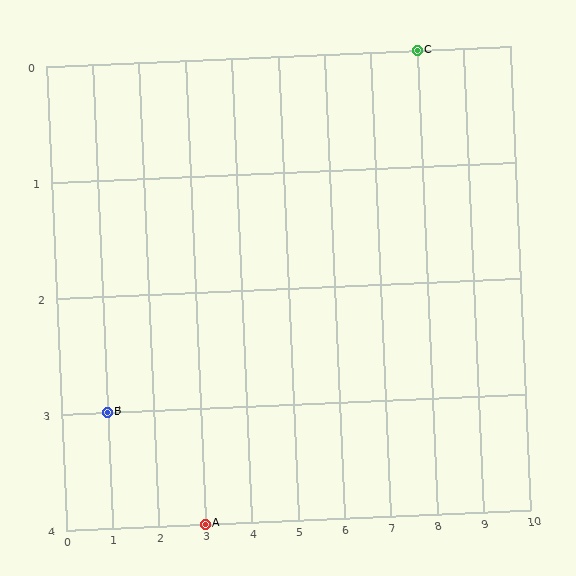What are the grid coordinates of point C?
Point C is at grid coordinates (8, 0).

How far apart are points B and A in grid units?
Points B and A are 2 columns and 1 row apart (about 2.2 grid units diagonally).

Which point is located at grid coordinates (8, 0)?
Point C is at (8, 0).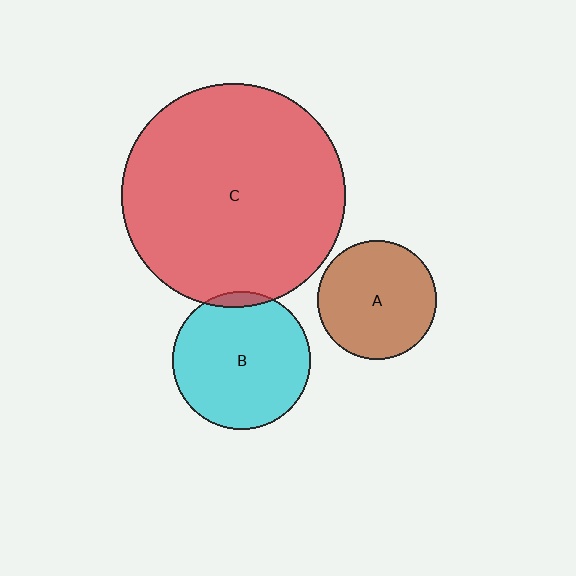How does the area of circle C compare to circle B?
Approximately 2.6 times.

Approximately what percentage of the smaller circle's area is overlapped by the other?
Approximately 5%.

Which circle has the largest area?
Circle C (red).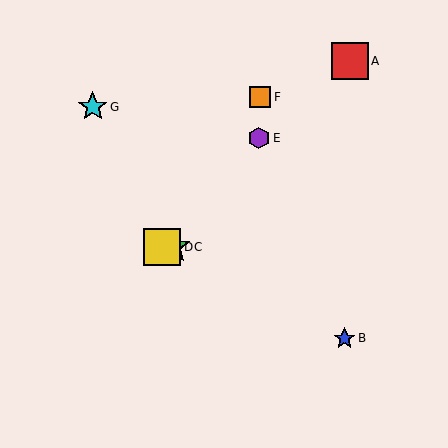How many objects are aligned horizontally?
2 objects (C, D) are aligned horizontally.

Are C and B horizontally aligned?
No, C is at y≈247 and B is at y≈338.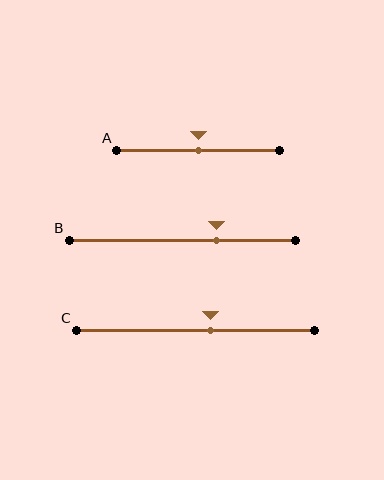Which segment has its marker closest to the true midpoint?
Segment A has its marker closest to the true midpoint.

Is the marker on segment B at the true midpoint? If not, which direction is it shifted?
No, the marker on segment B is shifted to the right by about 15% of the segment length.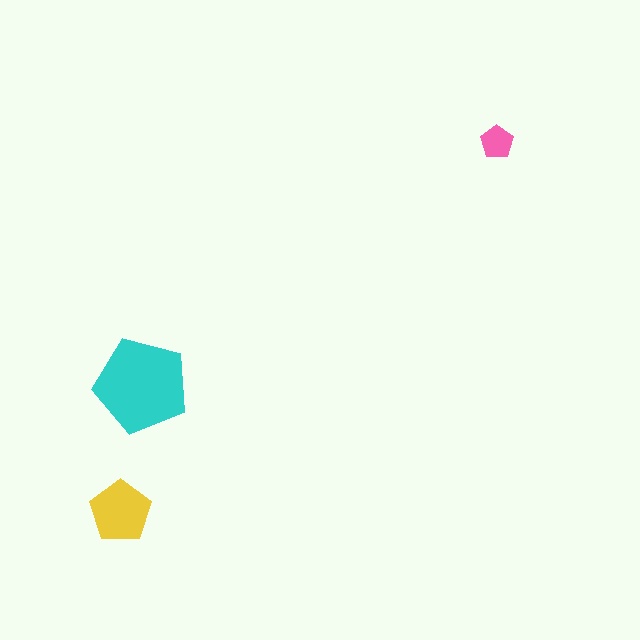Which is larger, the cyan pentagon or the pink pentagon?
The cyan one.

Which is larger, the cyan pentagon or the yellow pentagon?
The cyan one.